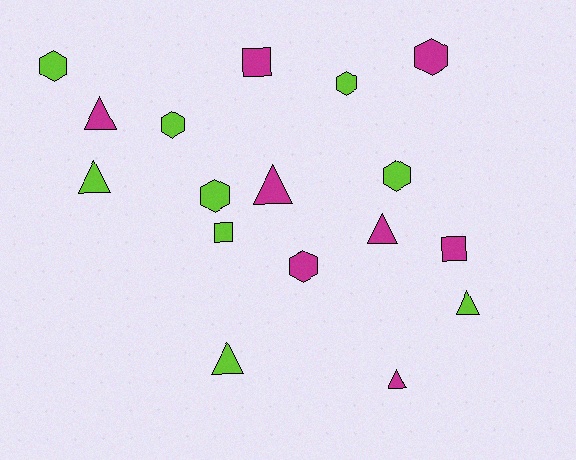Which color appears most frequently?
Lime, with 9 objects.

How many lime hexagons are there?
There are 5 lime hexagons.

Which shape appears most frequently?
Hexagon, with 7 objects.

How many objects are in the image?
There are 17 objects.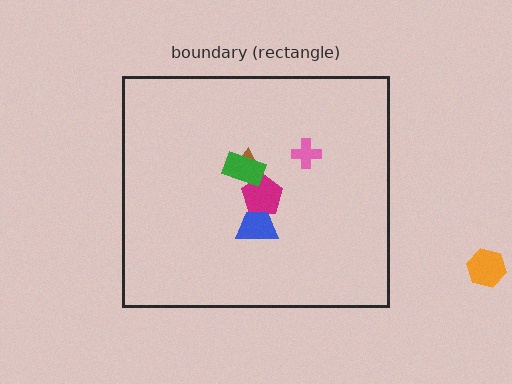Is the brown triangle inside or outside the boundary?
Inside.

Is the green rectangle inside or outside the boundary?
Inside.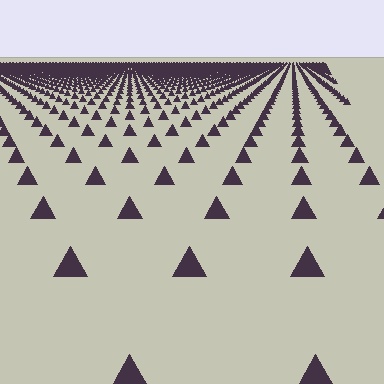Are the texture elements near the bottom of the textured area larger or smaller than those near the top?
Larger. Near the bottom, elements are closer to the viewer and appear at a bigger on-screen size.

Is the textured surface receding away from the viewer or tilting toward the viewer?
The surface is receding away from the viewer. Texture elements get smaller and denser toward the top.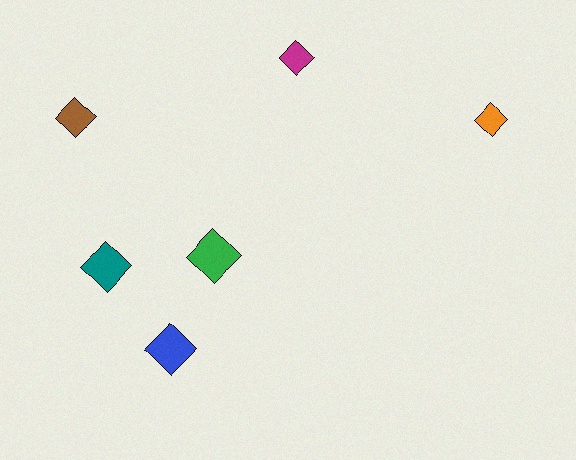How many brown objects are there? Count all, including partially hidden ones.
There is 1 brown object.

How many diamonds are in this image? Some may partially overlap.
There are 6 diamonds.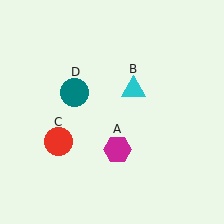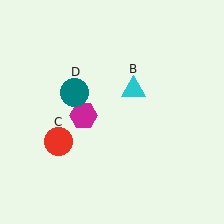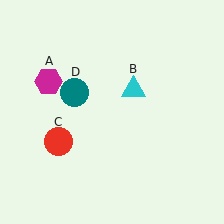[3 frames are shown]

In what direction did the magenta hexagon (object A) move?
The magenta hexagon (object A) moved up and to the left.